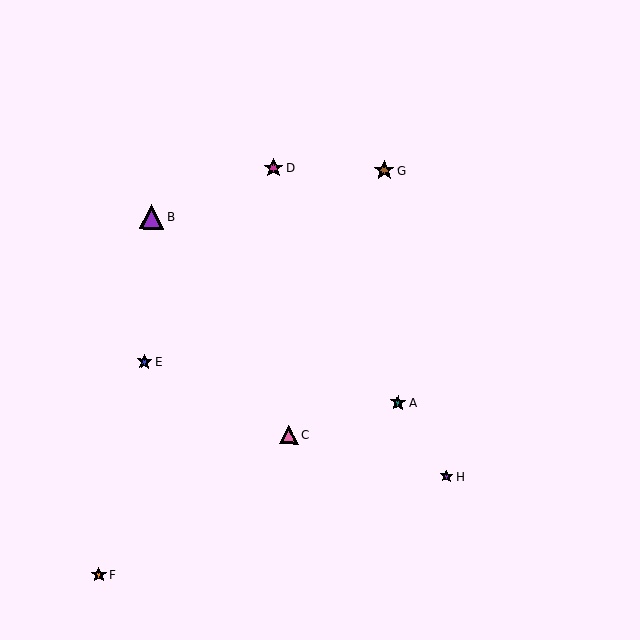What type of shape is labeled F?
Shape F is an orange star.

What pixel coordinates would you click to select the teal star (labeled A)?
Click at (398, 402) to select the teal star A.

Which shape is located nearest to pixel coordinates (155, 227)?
The purple triangle (labeled B) at (151, 216) is nearest to that location.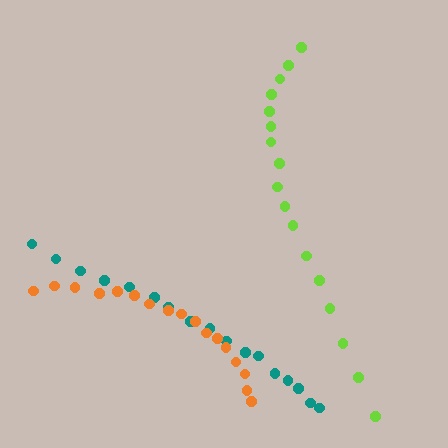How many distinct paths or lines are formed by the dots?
There are 3 distinct paths.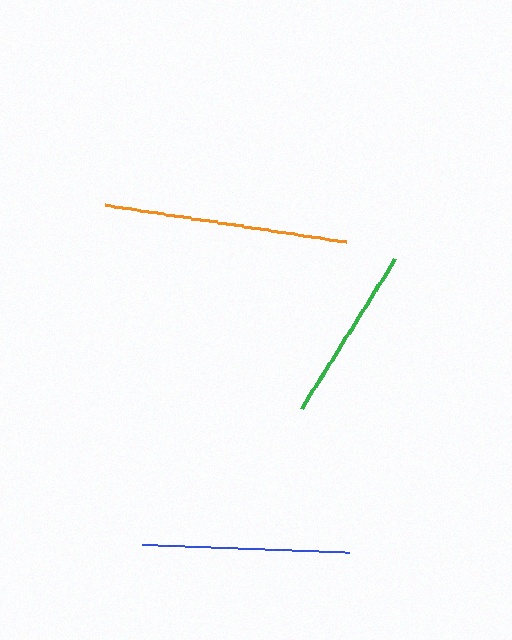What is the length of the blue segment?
The blue segment is approximately 208 pixels long.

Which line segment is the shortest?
The green line is the shortest at approximately 176 pixels.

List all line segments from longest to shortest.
From longest to shortest: orange, blue, green.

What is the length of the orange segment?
The orange segment is approximately 244 pixels long.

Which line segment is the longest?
The orange line is the longest at approximately 244 pixels.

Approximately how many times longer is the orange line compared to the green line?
The orange line is approximately 1.4 times the length of the green line.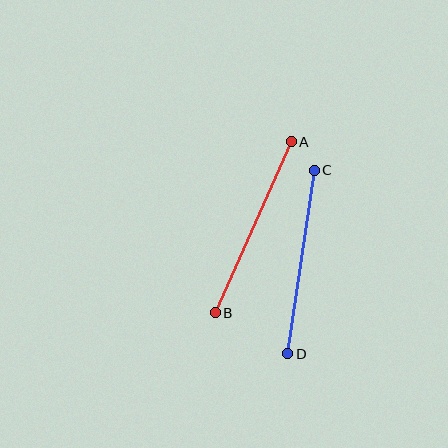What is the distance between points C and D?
The distance is approximately 185 pixels.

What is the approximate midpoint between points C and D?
The midpoint is at approximately (301, 262) pixels.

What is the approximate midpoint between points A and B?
The midpoint is at approximately (253, 227) pixels.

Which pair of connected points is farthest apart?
Points A and B are farthest apart.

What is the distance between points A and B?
The distance is approximately 187 pixels.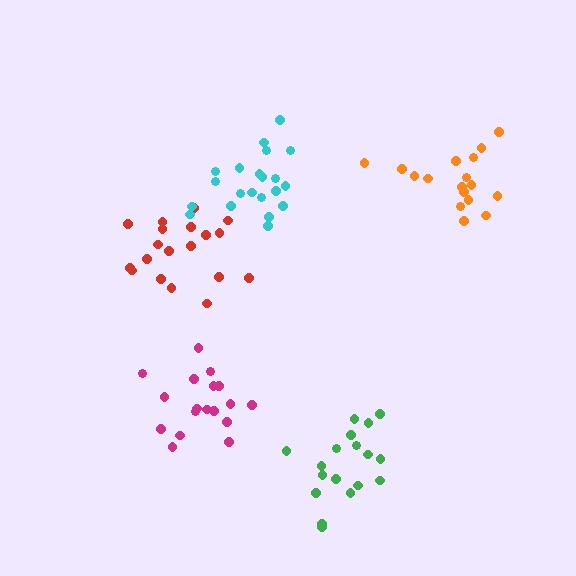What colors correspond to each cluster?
The clusters are colored: red, orange, cyan, green, magenta.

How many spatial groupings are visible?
There are 5 spatial groupings.